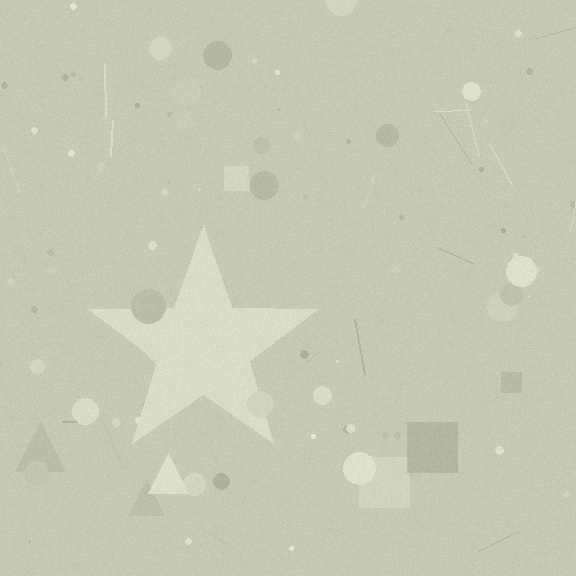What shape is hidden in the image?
A star is hidden in the image.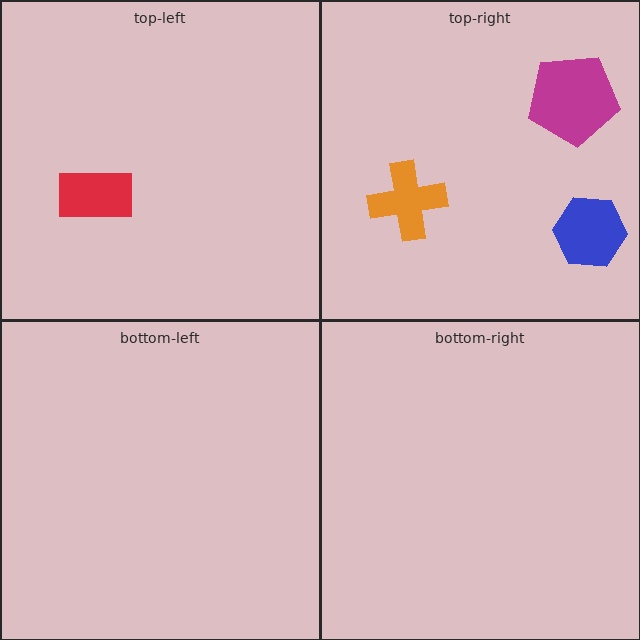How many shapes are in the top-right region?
3.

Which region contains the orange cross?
The top-right region.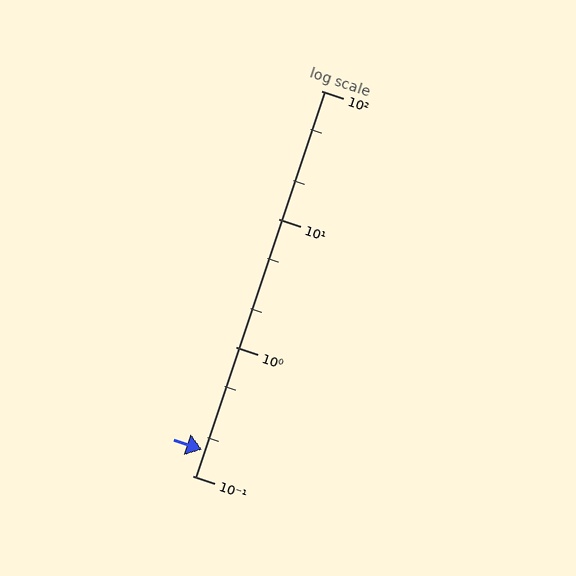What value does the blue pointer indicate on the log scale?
The pointer indicates approximately 0.16.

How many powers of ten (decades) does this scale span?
The scale spans 3 decades, from 0.1 to 100.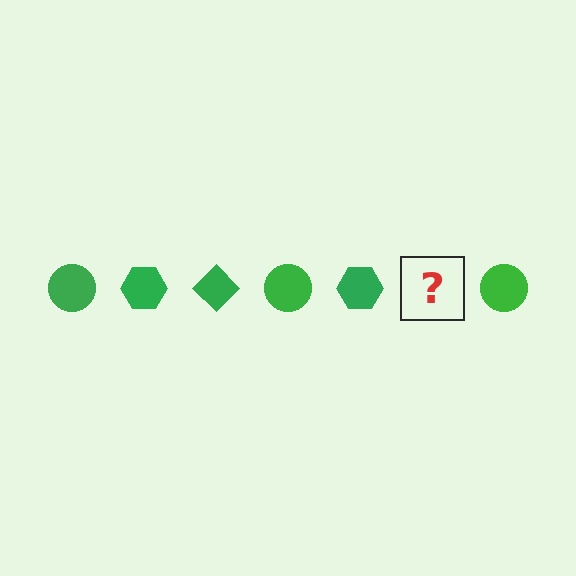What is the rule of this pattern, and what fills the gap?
The rule is that the pattern cycles through circle, hexagon, diamond shapes in green. The gap should be filled with a green diamond.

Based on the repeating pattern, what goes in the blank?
The blank should be a green diamond.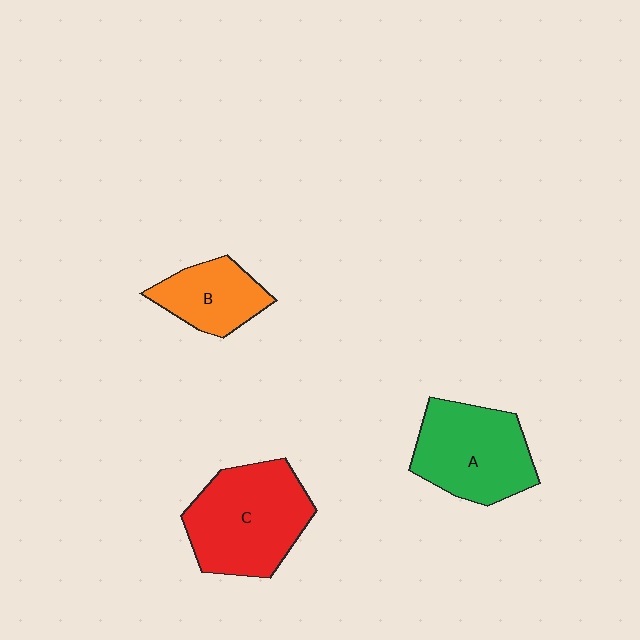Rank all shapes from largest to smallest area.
From largest to smallest: C (red), A (green), B (orange).